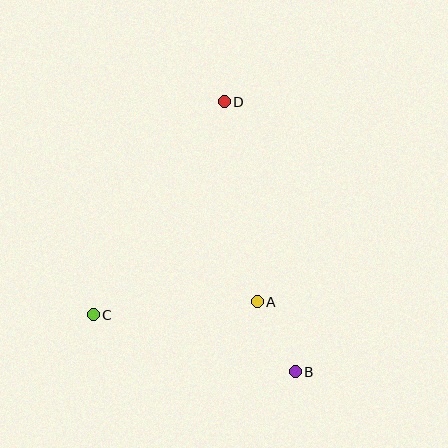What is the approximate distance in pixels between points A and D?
The distance between A and D is approximately 203 pixels.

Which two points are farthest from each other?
Points B and D are farthest from each other.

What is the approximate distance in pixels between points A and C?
The distance between A and C is approximately 165 pixels.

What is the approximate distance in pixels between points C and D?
The distance between C and D is approximately 250 pixels.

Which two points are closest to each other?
Points A and B are closest to each other.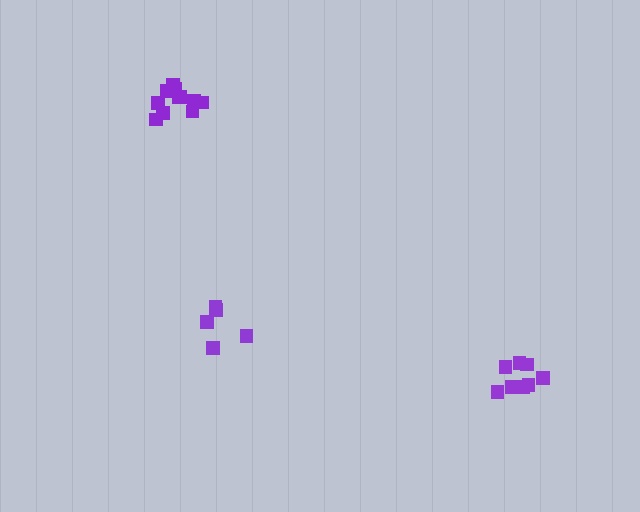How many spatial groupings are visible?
There are 3 spatial groupings.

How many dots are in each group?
Group 1: 5 dots, Group 2: 11 dots, Group 3: 9 dots (25 total).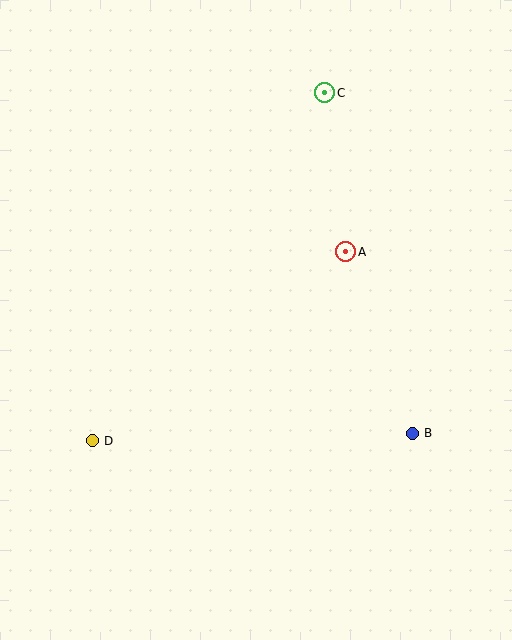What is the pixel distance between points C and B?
The distance between C and B is 351 pixels.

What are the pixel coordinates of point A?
Point A is at (346, 252).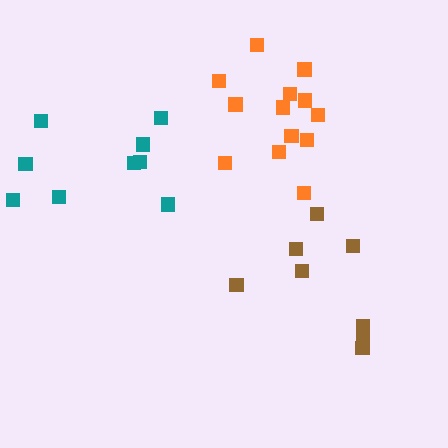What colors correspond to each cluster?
The clusters are colored: orange, brown, teal.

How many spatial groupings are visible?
There are 3 spatial groupings.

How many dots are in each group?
Group 1: 13 dots, Group 2: 8 dots, Group 3: 9 dots (30 total).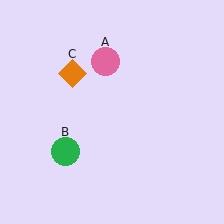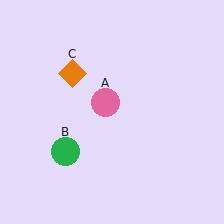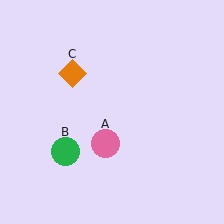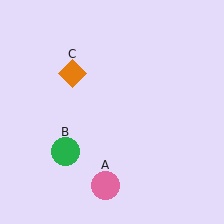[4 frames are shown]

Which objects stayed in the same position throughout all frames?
Green circle (object B) and orange diamond (object C) remained stationary.